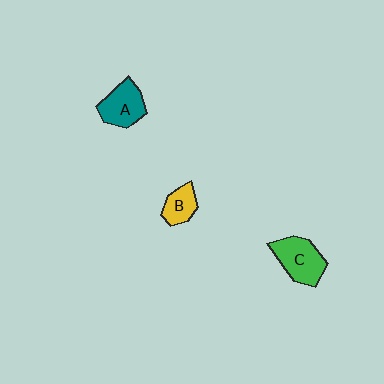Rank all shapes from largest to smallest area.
From largest to smallest: C (green), A (teal), B (yellow).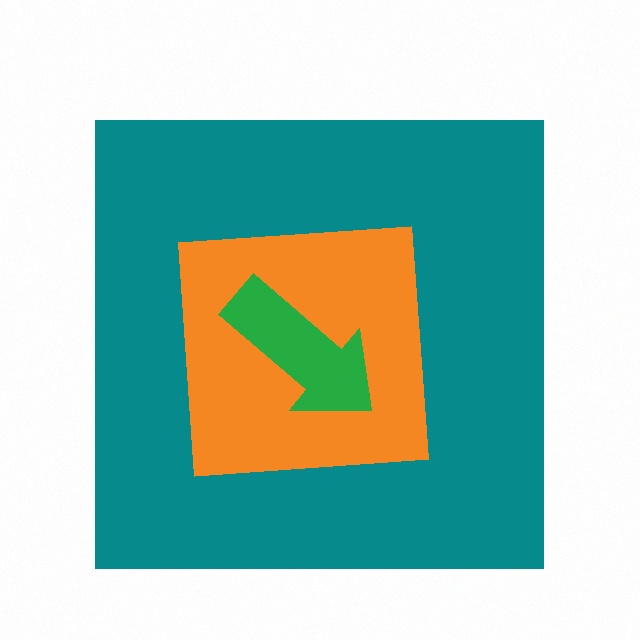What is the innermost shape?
The green arrow.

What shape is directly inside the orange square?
The green arrow.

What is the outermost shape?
The teal square.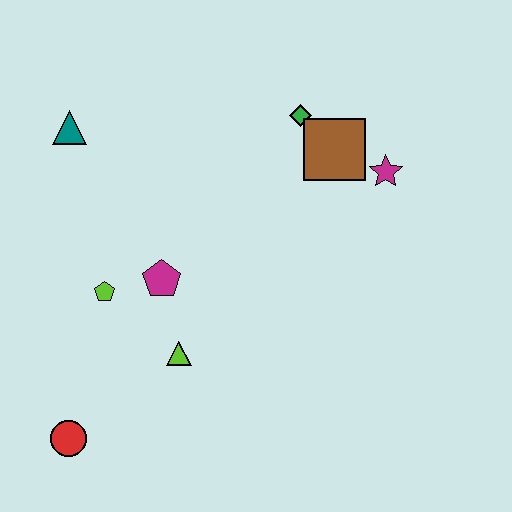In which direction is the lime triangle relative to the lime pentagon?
The lime triangle is to the right of the lime pentagon.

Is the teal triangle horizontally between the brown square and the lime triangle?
No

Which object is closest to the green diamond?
The brown square is closest to the green diamond.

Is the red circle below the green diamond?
Yes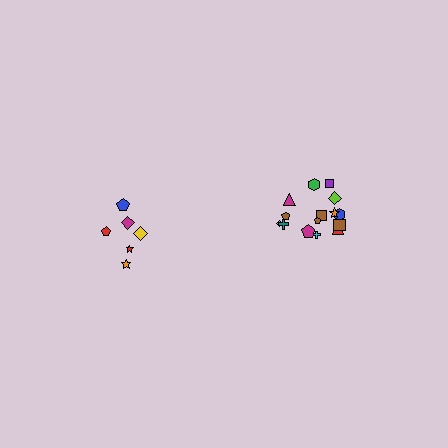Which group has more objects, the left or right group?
The right group.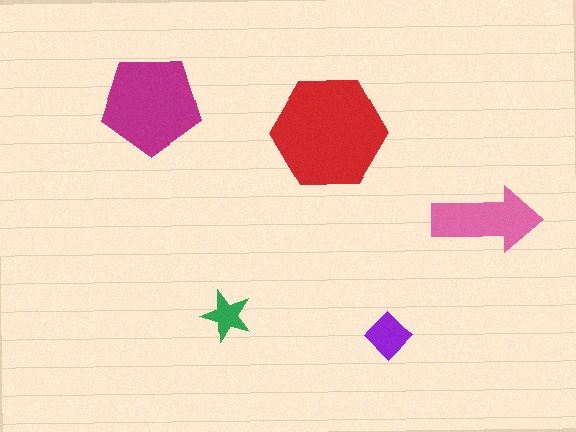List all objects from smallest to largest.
The green star, the purple diamond, the pink arrow, the magenta pentagon, the red hexagon.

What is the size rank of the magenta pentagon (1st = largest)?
2nd.